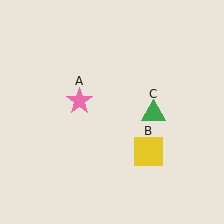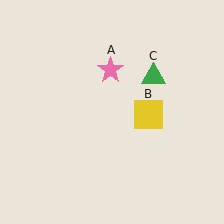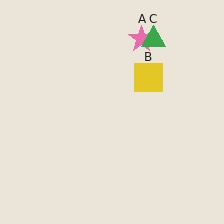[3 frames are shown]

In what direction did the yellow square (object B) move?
The yellow square (object B) moved up.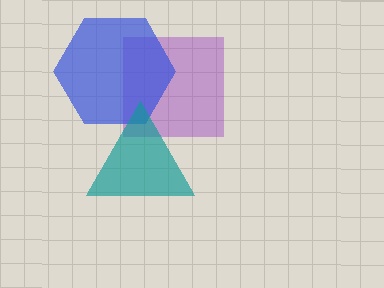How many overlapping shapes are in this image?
There are 3 overlapping shapes in the image.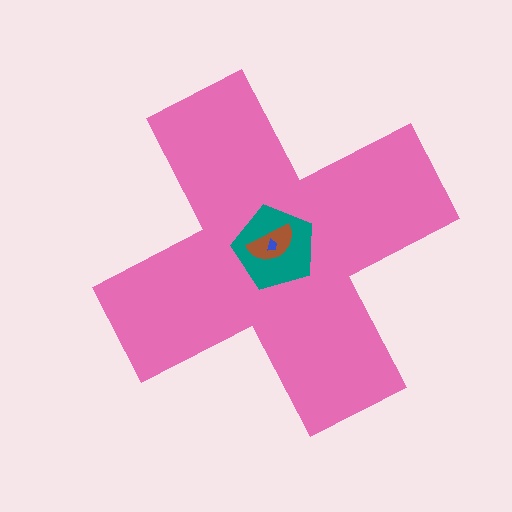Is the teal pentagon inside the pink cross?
Yes.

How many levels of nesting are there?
4.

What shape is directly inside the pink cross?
The teal pentagon.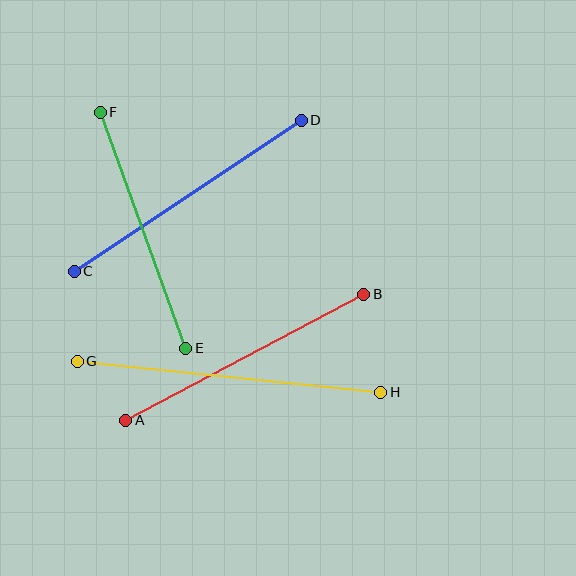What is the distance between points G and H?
The distance is approximately 305 pixels.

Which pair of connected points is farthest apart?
Points G and H are farthest apart.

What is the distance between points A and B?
The distance is approximately 270 pixels.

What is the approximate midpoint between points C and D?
The midpoint is at approximately (188, 196) pixels.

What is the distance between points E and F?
The distance is approximately 251 pixels.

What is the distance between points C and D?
The distance is approximately 273 pixels.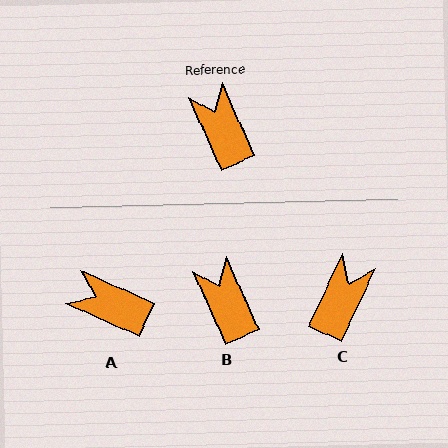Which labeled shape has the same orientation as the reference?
B.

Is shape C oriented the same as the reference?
No, it is off by about 49 degrees.